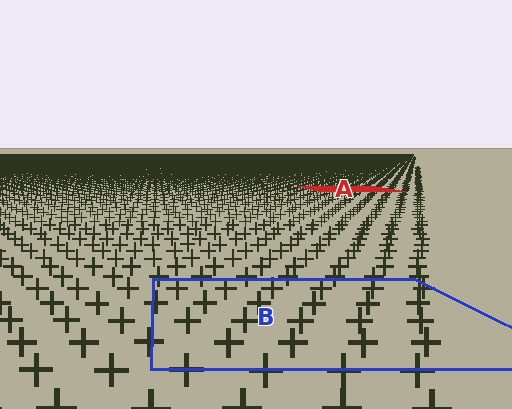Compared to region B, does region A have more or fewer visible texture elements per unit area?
Region A has more texture elements per unit area — they are packed more densely because it is farther away.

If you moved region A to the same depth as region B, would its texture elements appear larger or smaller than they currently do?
They would appear larger. At a closer depth, the same texture elements are projected at a bigger on-screen size.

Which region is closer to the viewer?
Region B is closer. The texture elements there are larger and more spread out.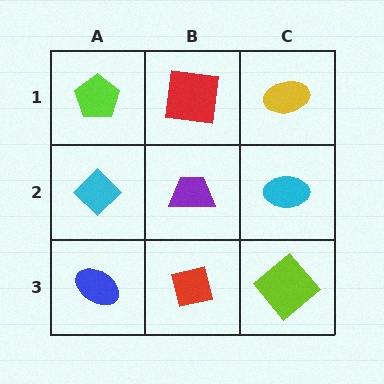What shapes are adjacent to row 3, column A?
A cyan diamond (row 2, column A), a red square (row 3, column B).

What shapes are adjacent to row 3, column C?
A cyan ellipse (row 2, column C), a red square (row 3, column B).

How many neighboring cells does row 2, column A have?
3.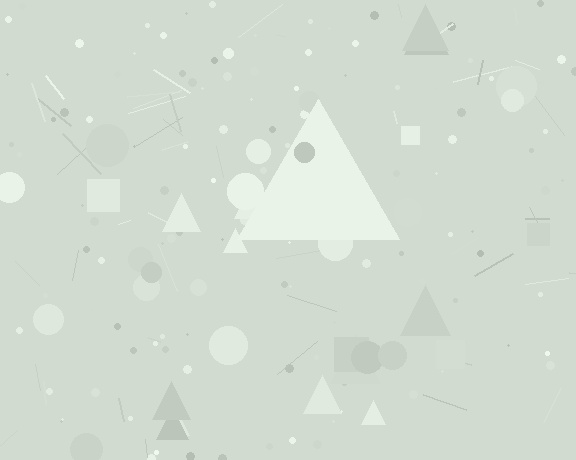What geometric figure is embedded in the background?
A triangle is embedded in the background.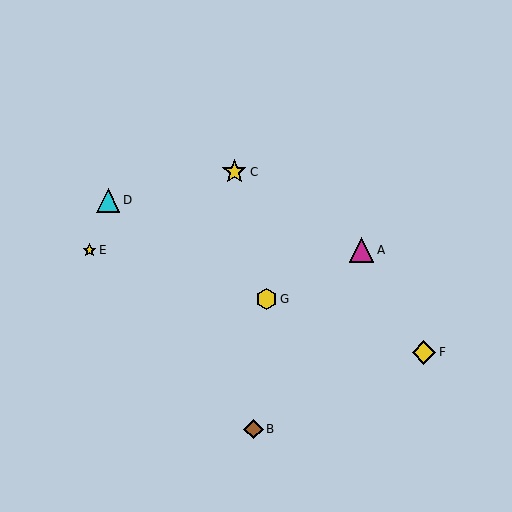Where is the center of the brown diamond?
The center of the brown diamond is at (253, 429).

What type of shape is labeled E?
Shape E is a yellow star.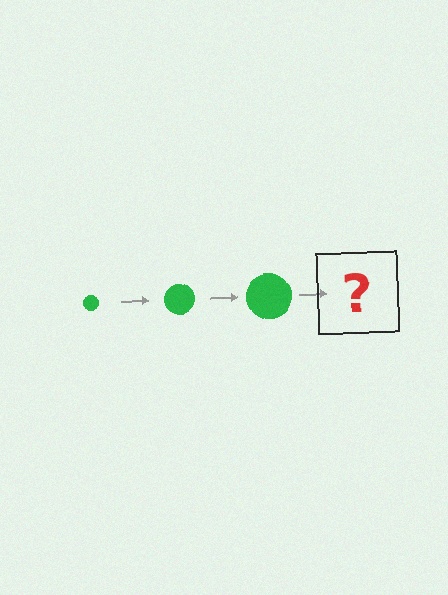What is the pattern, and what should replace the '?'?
The pattern is that the circle gets progressively larger each step. The '?' should be a green circle, larger than the previous one.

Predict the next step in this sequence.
The next step is a green circle, larger than the previous one.